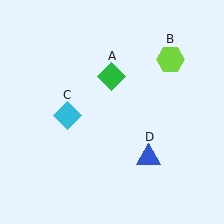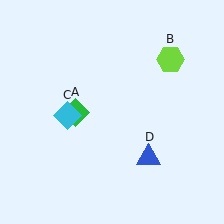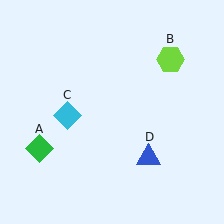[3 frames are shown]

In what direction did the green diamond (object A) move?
The green diamond (object A) moved down and to the left.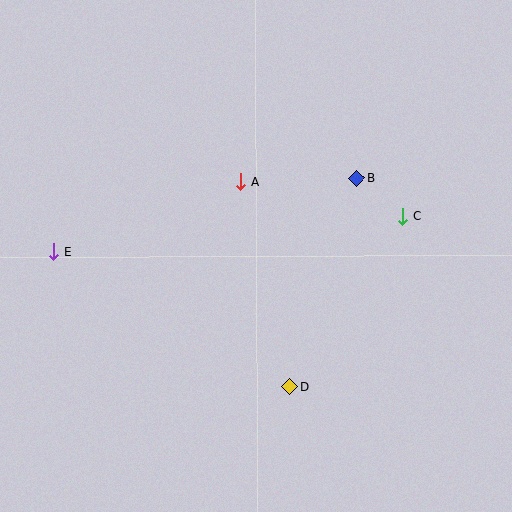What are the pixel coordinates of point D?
Point D is at (289, 386).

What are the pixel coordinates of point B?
Point B is at (357, 178).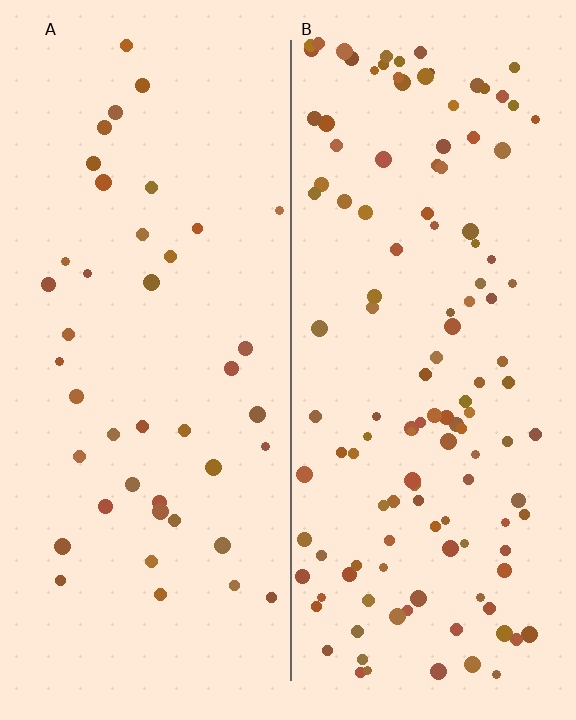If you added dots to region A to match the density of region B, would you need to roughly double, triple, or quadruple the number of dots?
Approximately triple.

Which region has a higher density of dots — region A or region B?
B (the right).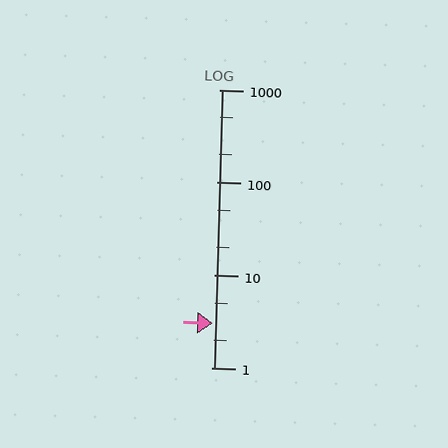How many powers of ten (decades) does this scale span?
The scale spans 3 decades, from 1 to 1000.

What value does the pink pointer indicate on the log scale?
The pointer indicates approximately 3.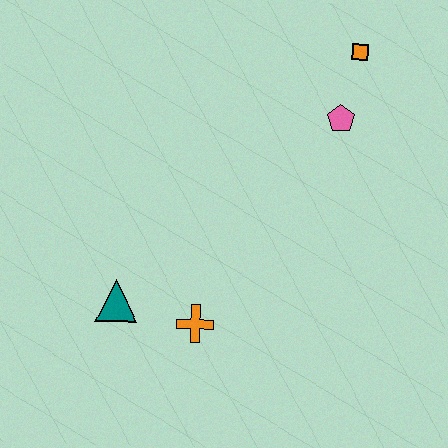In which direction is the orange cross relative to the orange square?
The orange cross is below the orange square.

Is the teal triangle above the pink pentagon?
No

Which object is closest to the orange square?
The pink pentagon is closest to the orange square.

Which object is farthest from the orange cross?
The orange square is farthest from the orange cross.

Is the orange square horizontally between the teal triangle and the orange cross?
No